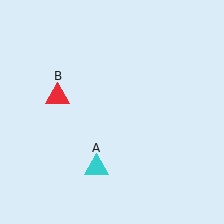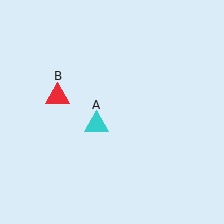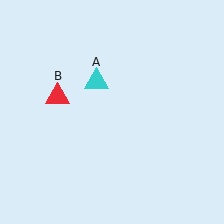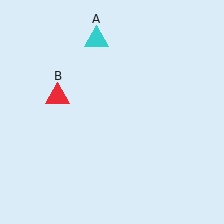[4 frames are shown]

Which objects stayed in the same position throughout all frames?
Red triangle (object B) remained stationary.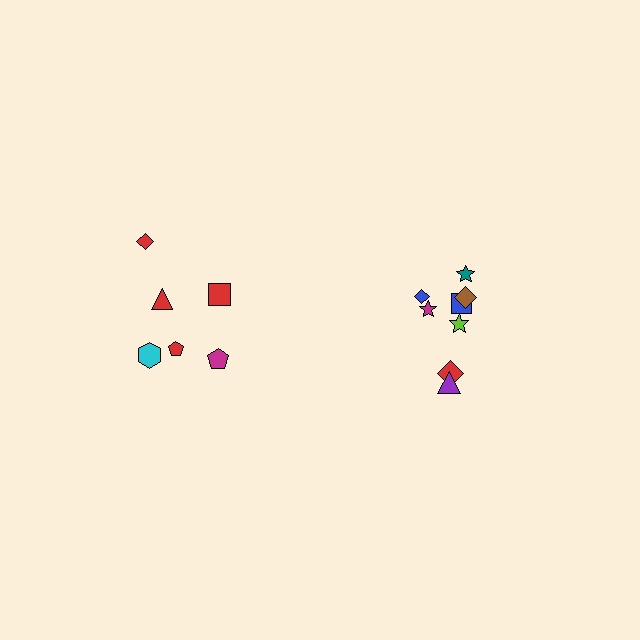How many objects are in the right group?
There are 8 objects.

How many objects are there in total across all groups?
There are 14 objects.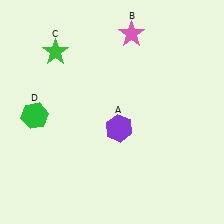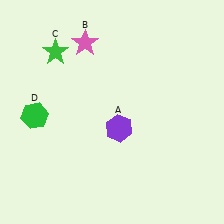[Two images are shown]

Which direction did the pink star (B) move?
The pink star (B) moved left.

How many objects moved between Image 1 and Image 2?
1 object moved between the two images.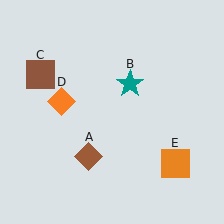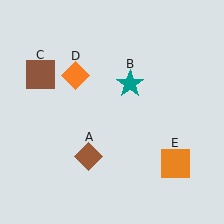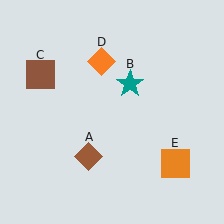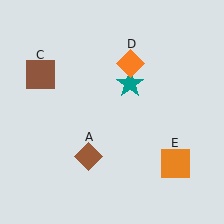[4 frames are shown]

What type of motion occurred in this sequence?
The orange diamond (object D) rotated clockwise around the center of the scene.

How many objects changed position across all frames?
1 object changed position: orange diamond (object D).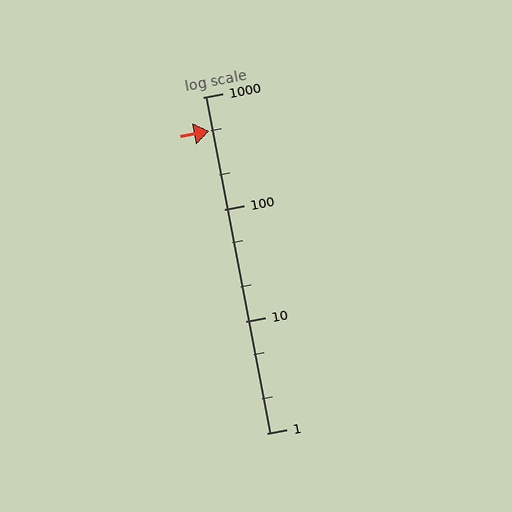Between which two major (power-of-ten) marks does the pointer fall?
The pointer is between 100 and 1000.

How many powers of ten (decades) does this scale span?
The scale spans 3 decades, from 1 to 1000.